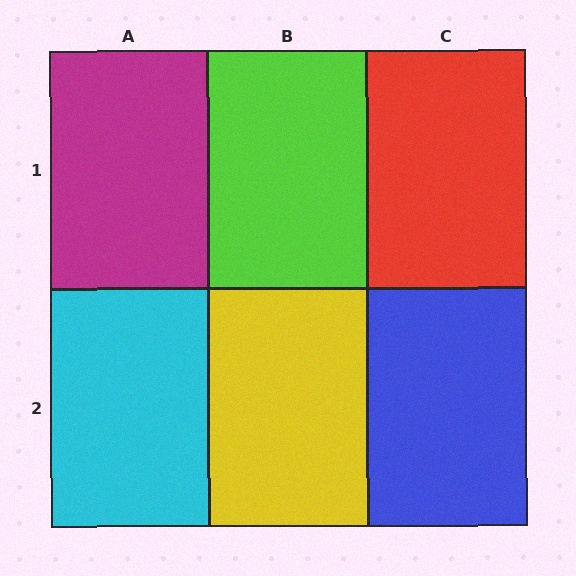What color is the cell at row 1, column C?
Red.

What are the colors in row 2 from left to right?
Cyan, yellow, blue.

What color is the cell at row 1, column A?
Magenta.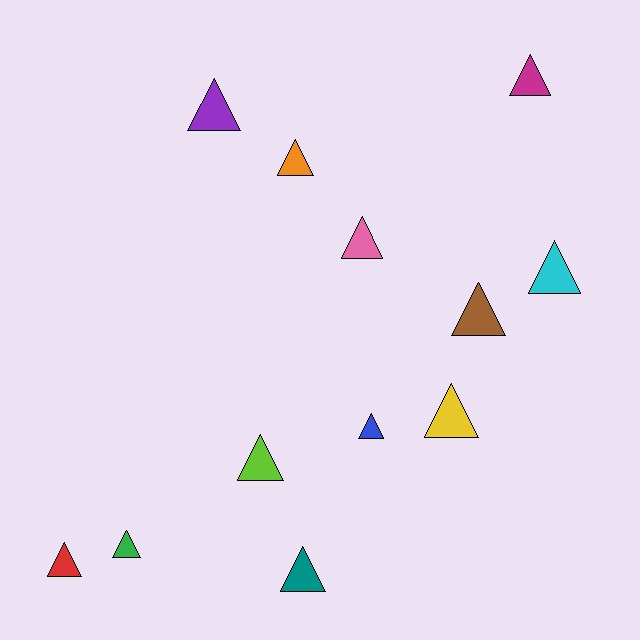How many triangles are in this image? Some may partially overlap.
There are 12 triangles.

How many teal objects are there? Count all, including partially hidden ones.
There is 1 teal object.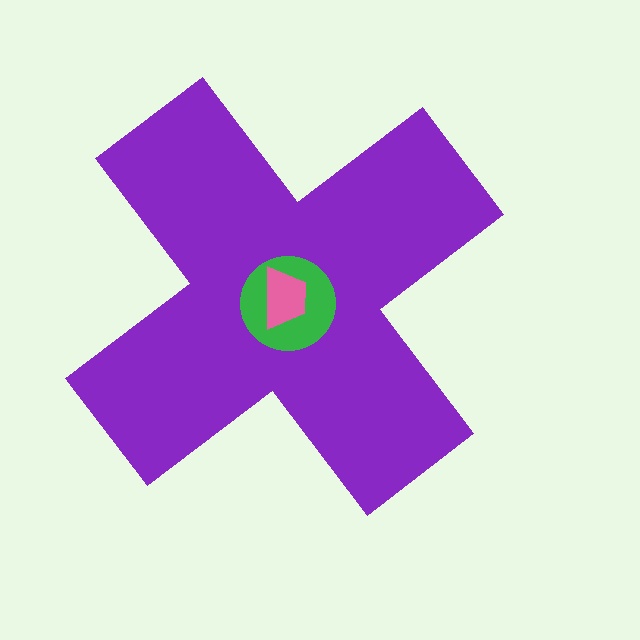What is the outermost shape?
The purple cross.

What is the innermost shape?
The pink trapezoid.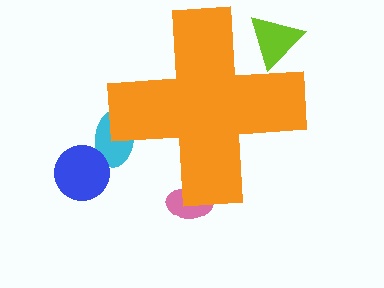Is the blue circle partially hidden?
No, the blue circle is fully visible.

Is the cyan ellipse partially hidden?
Yes, the cyan ellipse is partially hidden behind the orange cross.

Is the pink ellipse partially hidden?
Yes, the pink ellipse is partially hidden behind the orange cross.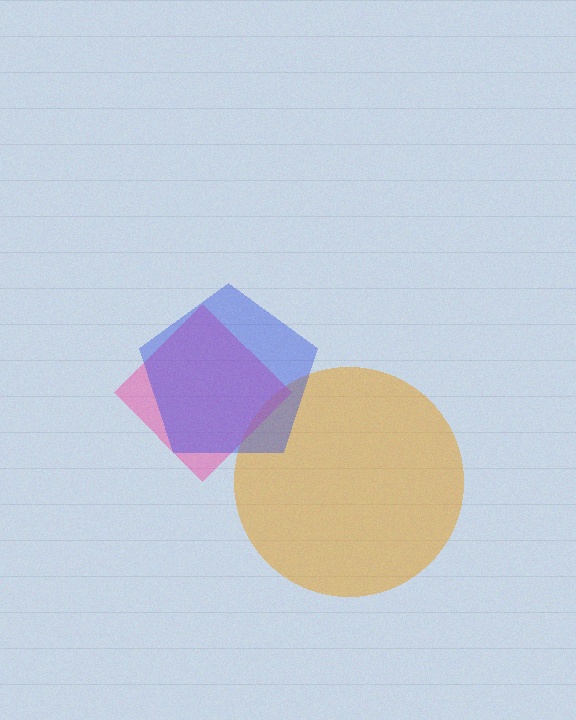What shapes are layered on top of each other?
The layered shapes are: an orange circle, a pink diamond, a blue pentagon.